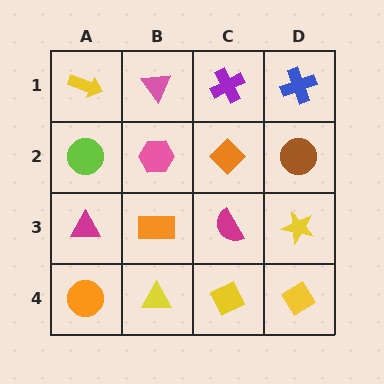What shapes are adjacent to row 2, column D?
A blue cross (row 1, column D), a yellow star (row 3, column D), an orange diamond (row 2, column C).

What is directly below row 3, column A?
An orange circle.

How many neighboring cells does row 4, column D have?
2.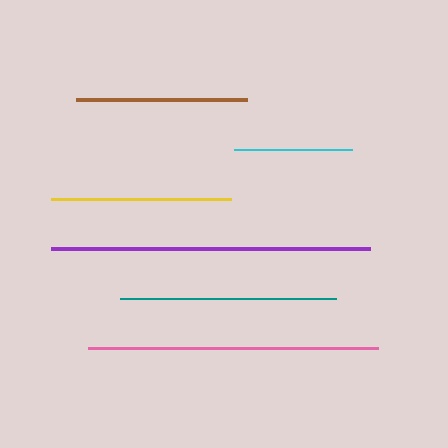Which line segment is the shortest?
The cyan line is the shortest at approximately 118 pixels.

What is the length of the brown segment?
The brown segment is approximately 171 pixels long.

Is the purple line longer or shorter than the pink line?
The purple line is longer than the pink line.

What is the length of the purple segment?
The purple segment is approximately 319 pixels long.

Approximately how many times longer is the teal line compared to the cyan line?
The teal line is approximately 1.8 times the length of the cyan line.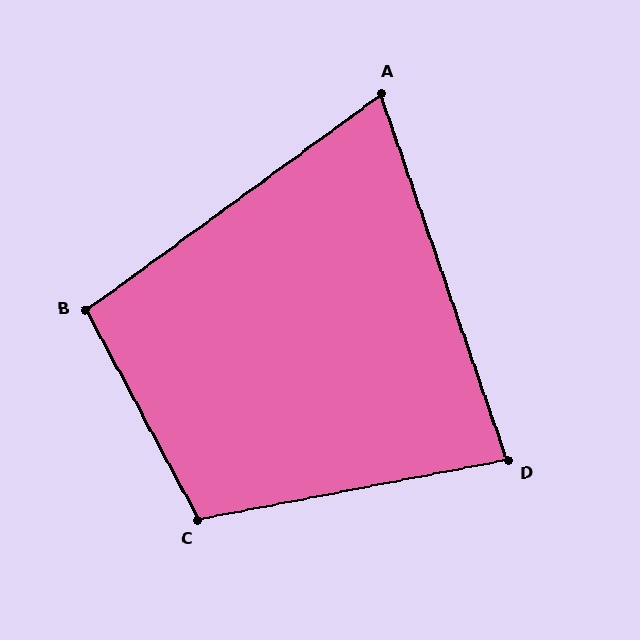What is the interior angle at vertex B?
Approximately 98 degrees (obtuse).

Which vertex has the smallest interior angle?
A, at approximately 73 degrees.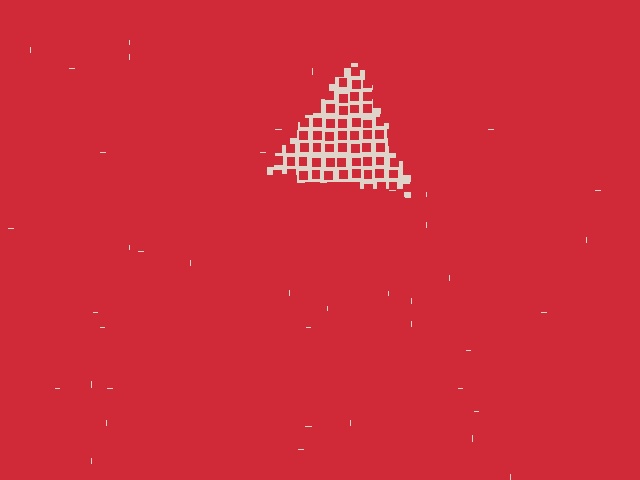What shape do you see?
I see a triangle.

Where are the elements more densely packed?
The elements are more densely packed outside the triangle boundary.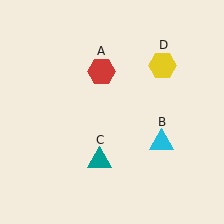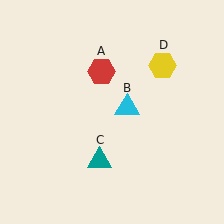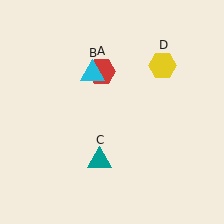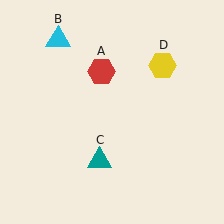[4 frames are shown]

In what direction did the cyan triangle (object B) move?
The cyan triangle (object B) moved up and to the left.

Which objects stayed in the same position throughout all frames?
Red hexagon (object A) and teal triangle (object C) and yellow hexagon (object D) remained stationary.